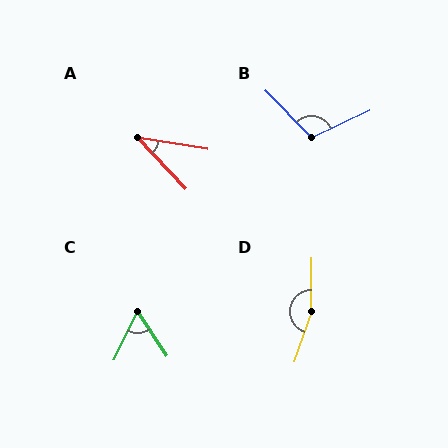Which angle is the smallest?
A, at approximately 38 degrees.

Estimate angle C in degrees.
Approximately 59 degrees.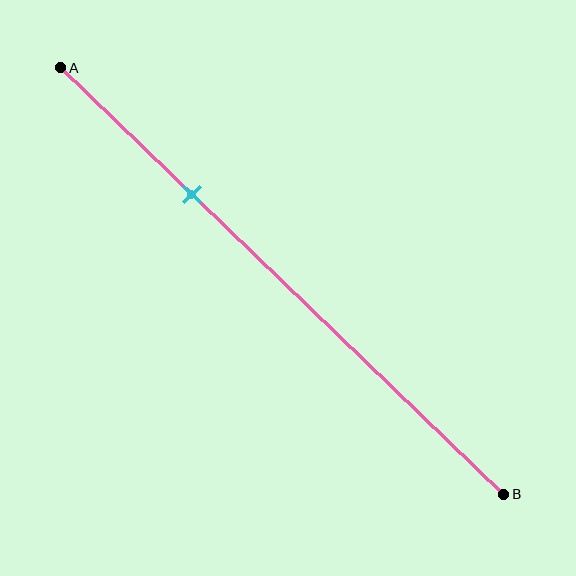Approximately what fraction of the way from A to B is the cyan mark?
The cyan mark is approximately 30% of the way from A to B.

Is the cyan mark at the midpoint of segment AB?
No, the mark is at about 30% from A, not at the 50% midpoint.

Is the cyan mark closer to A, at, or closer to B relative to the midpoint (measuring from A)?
The cyan mark is closer to point A than the midpoint of segment AB.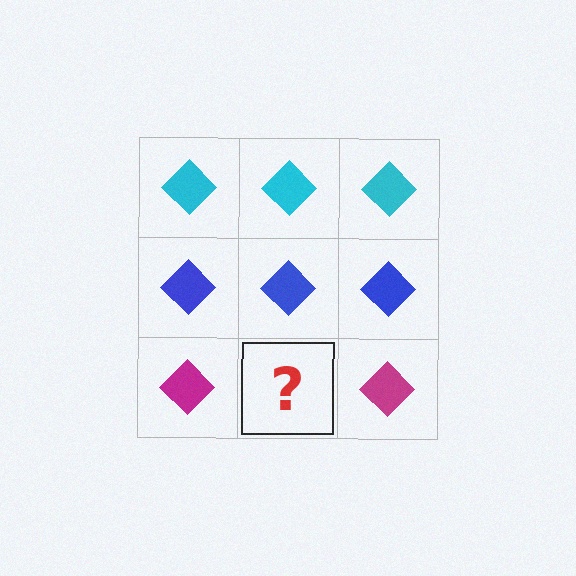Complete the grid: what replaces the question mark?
The question mark should be replaced with a magenta diamond.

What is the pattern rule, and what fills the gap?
The rule is that each row has a consistent color. The gap should be filled with a magenta diamond.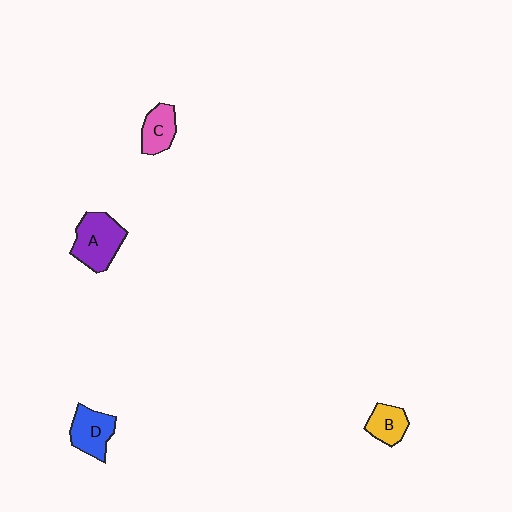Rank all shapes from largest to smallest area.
From largest to smallest: A (purple), D (blue), C (pink), B (yellow).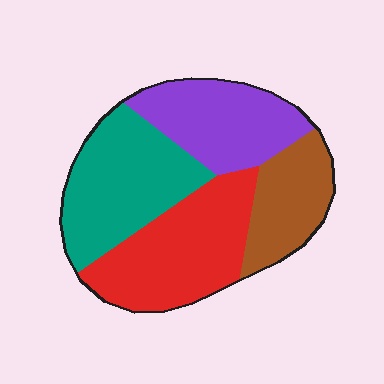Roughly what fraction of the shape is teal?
Teal takes up between a sixth and a third of the shape.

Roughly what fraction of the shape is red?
Red takes up between a quarter and a half of the shape.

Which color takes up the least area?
Brown, at roughly 20%.